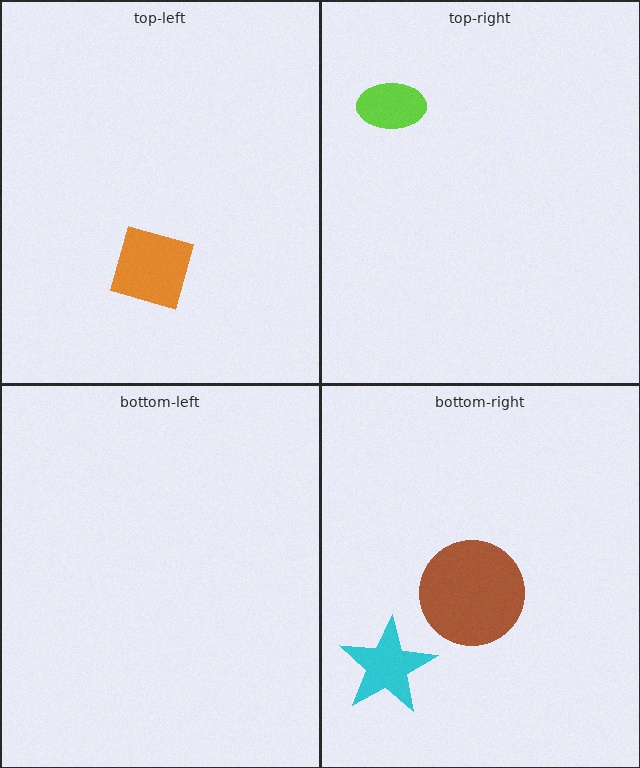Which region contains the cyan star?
The bottom-right region.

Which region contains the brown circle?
The bottom-right region.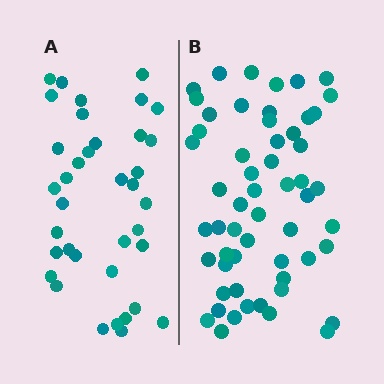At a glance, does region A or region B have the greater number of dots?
Region B (the right region) has more dots.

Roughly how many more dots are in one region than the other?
Region B has approximately 20 more dots than region A.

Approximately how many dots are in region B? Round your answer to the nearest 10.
About 60 dots. (The exact count is 56, which rounds to 60.)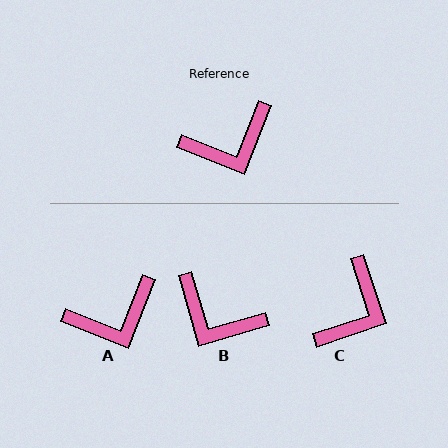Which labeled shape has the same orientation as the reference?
A.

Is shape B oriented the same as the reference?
No, it is off by about 53 degrees.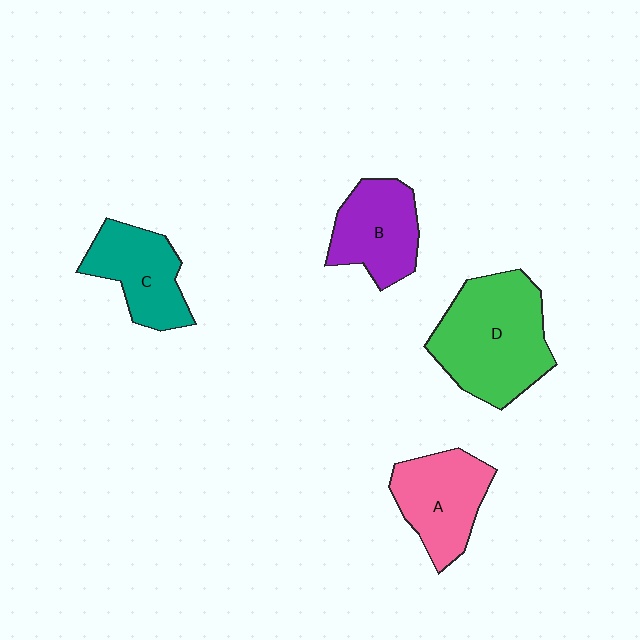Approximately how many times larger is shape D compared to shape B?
Approximately 1.6 times.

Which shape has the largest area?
Shape D (green).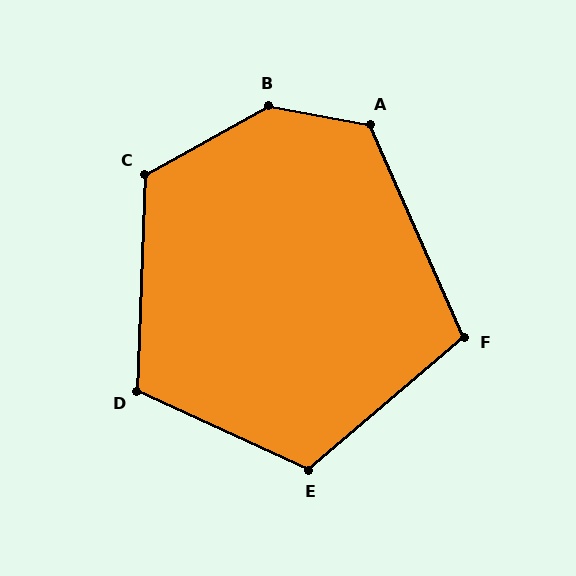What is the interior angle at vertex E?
Approximately 115 degrees (obtuse).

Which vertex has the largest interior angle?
B, at approximately 141 degrees.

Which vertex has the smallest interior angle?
F, at approximately 107 degrees.